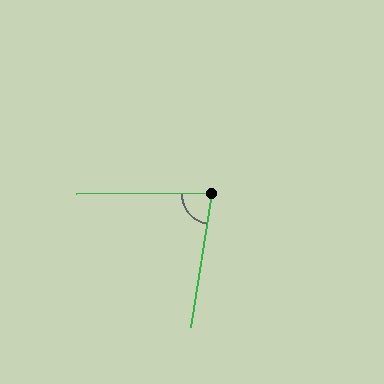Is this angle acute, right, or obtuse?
It is acute.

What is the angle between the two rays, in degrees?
Approximately 81 degrees.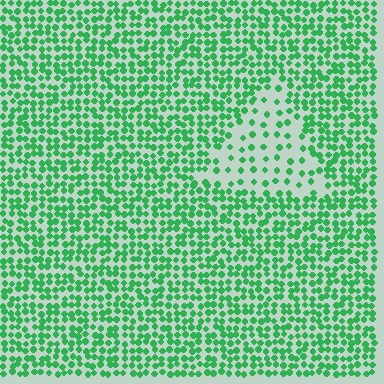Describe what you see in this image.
The image contains small green elements arranged at two different densities. A triangle-shaped region is visible where the elements are less densely packed than the surrounding area.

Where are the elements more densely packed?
The elements are more densely packed outside the triangle boundary.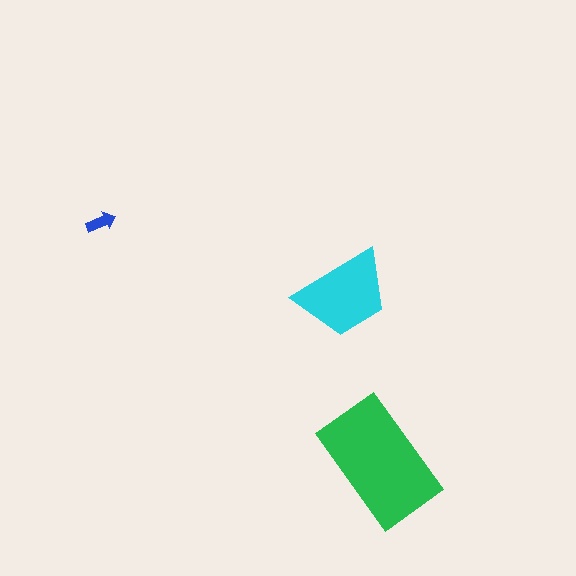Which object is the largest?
The green rectangle.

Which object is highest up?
The blue arrow is topmost.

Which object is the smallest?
The blue arrow.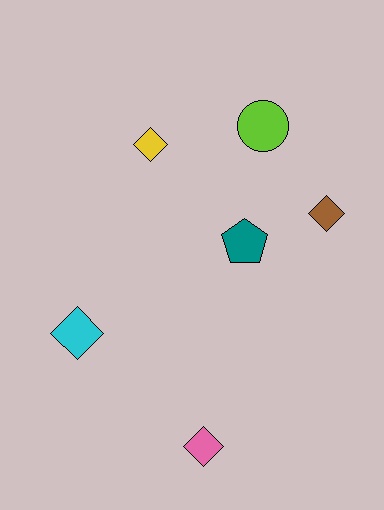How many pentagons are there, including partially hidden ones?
There is 1 pentagon.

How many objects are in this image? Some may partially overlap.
There are 6 objects.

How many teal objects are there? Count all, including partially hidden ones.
There is 1 teal object.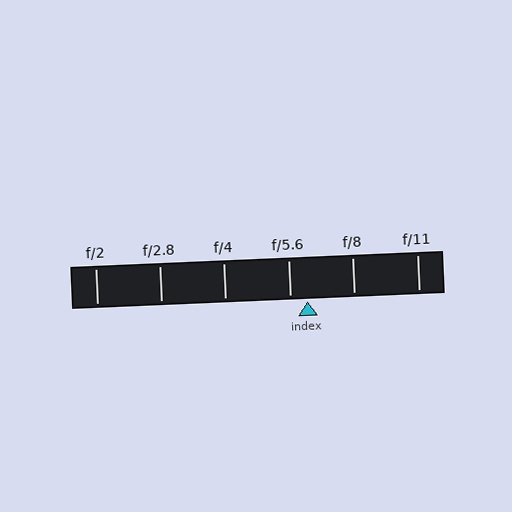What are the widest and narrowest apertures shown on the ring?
The widest aperture shown is f/2 and the narrowest is f/11.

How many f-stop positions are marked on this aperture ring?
There are 6 f-stop positions marked.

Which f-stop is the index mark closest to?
The index mark is closest to f/5.6.